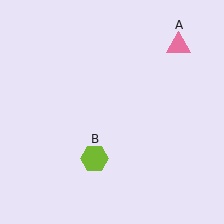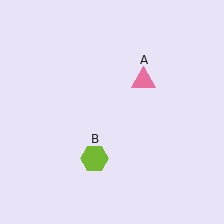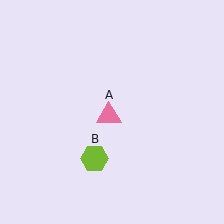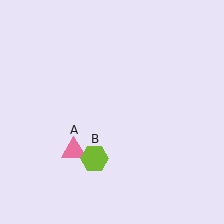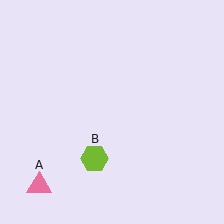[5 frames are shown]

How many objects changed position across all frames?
1 object changed position: pink triangle (object A).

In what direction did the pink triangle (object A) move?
The pink triangle (object A) moved down and to the left.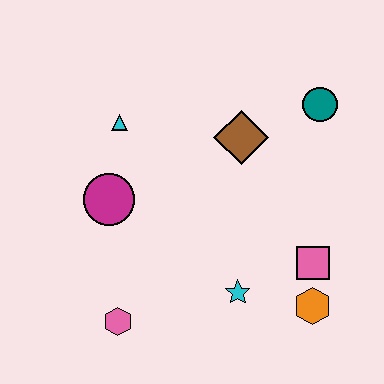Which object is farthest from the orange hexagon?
The cyan triangle is farthest from the orange hexagon.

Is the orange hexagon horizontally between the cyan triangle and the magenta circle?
No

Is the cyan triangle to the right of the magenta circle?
Yes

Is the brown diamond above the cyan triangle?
No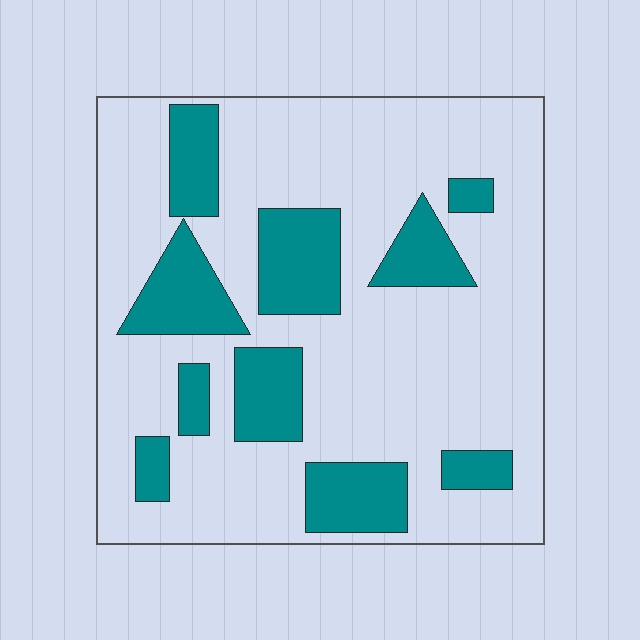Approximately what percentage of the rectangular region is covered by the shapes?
Approximately 25%.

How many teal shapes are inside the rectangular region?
10.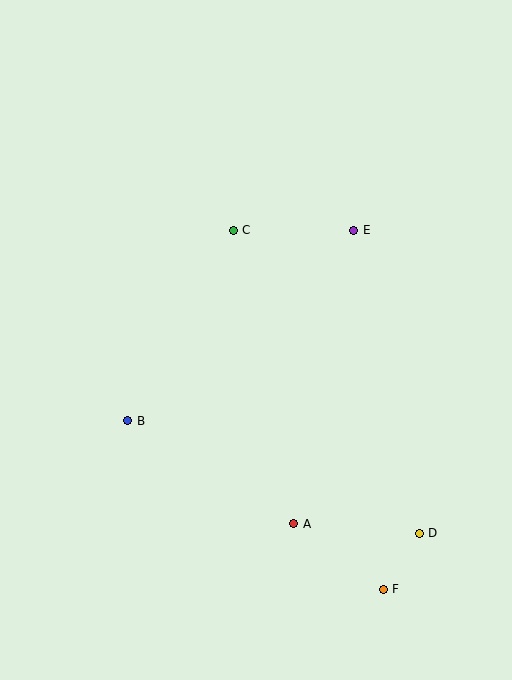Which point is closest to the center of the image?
Point C at (233, 230) is closest to the center.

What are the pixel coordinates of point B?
Point B is at (128, 421).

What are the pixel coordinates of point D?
Point D is at (419, 533).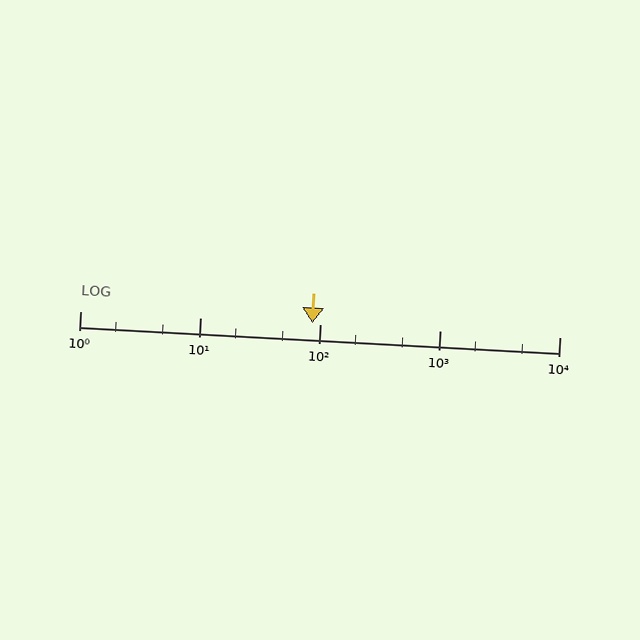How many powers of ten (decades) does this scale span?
The scale spans 4 decades, from 1 to 10000.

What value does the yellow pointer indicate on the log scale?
The pointer indicates approximately 87.